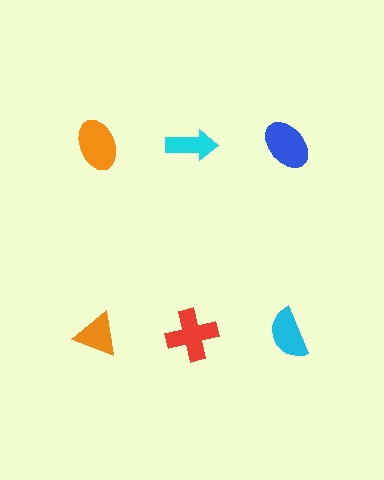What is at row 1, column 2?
A cyan arrow.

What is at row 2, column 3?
A cyan semicircle.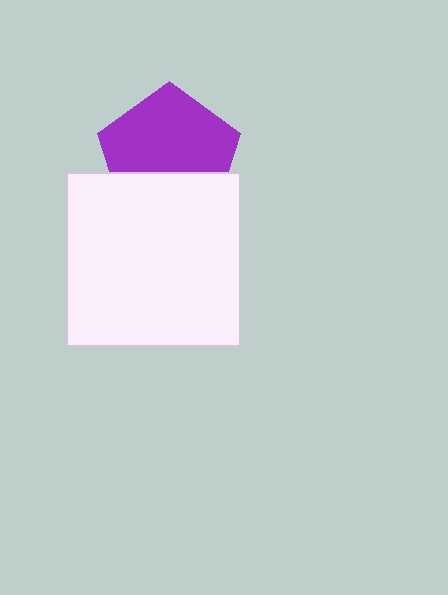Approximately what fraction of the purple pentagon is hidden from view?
Roughly 36% of the purple pentagon is hidden behind the white square.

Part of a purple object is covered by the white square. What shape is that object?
It is a pentagon.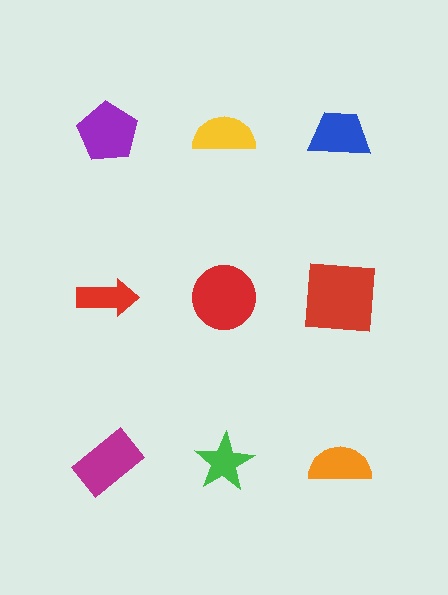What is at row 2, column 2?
A red circle.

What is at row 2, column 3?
A red square.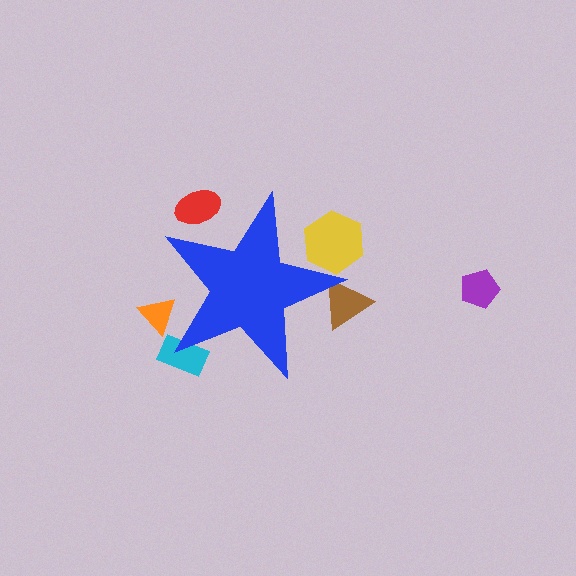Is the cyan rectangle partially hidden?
Yes, the cyan rectangle is partially hidden behind the blue star.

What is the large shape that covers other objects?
A blue star.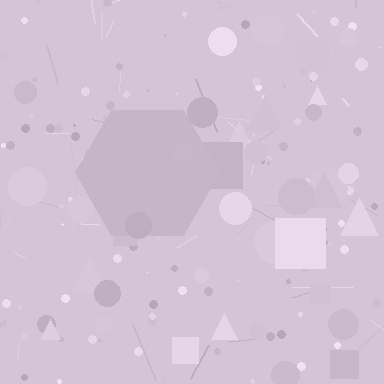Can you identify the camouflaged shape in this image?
The camouflaged shape is a hexagon.